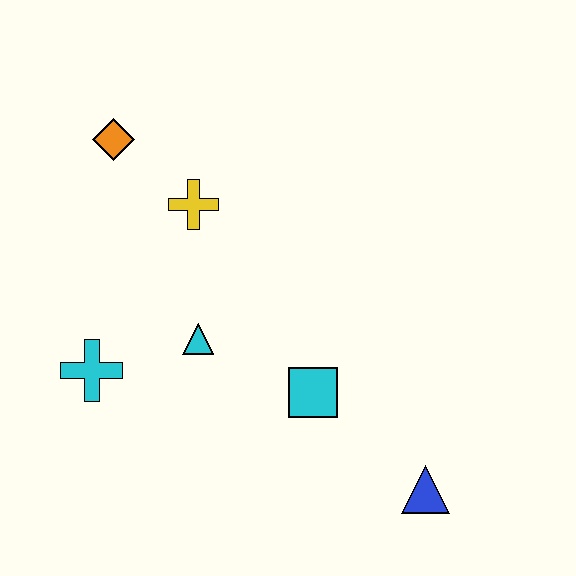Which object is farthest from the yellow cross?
The blue triangle is farthest from the yellow cross.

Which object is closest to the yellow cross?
The orange diamond is closest to the yellow cross.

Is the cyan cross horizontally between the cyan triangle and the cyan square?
No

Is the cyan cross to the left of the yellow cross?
Yes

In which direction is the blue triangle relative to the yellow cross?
The blue triangle is below the yellow cross.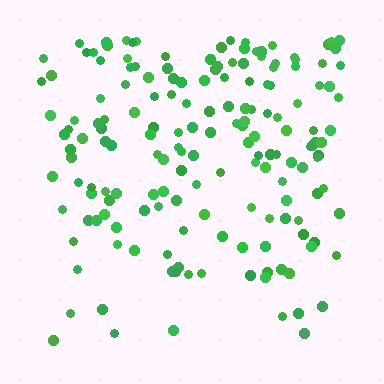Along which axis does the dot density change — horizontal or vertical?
Vertical.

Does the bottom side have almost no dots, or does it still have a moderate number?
Still a moderate number, just noticeably fewer than the top.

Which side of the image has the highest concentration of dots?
The top.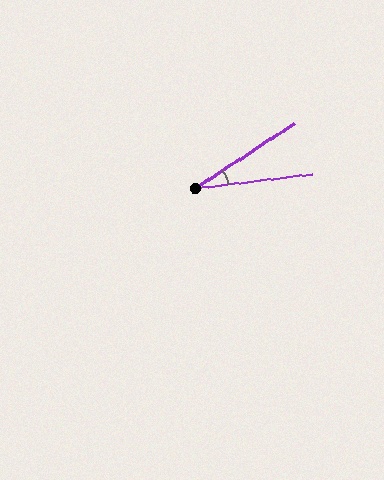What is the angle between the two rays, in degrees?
Approximately 26 degrees.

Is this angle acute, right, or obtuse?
It is acute.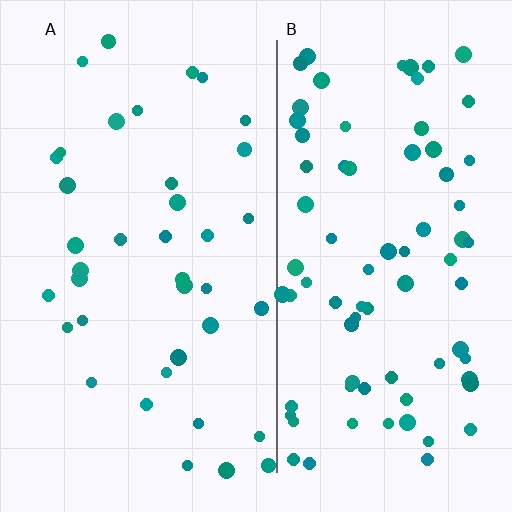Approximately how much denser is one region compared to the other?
Approximately 2.1× — region B over region A.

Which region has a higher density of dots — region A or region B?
B (the right).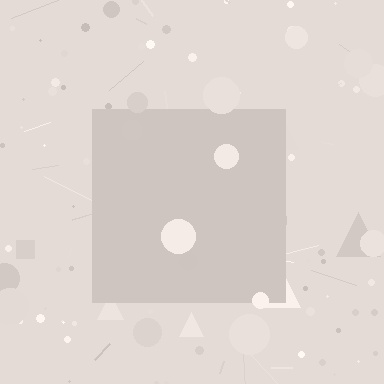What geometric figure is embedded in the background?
A square is embedded in the background.